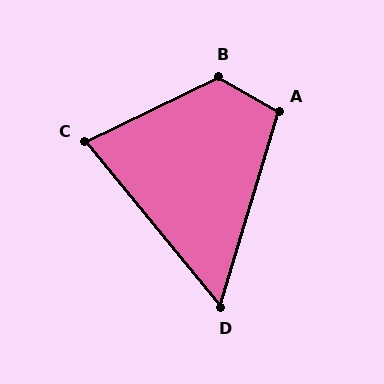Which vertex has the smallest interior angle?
D, at approximately 56 degrees.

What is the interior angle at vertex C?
Approximately 77 degrees (acute).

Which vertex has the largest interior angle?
B, at approximately 124 degrees.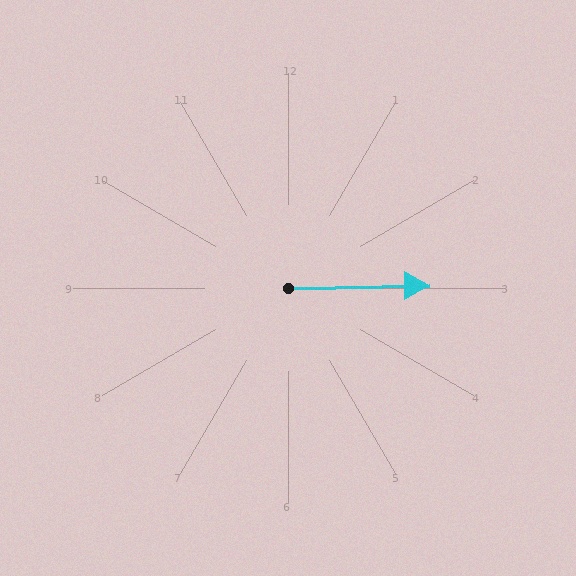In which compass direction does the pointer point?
East.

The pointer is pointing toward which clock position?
Roughly 3 o'clock.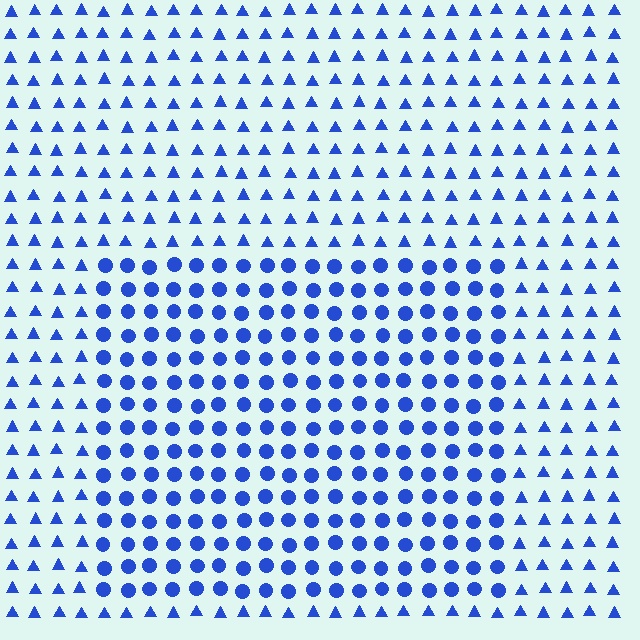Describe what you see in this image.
The image is filled with small blue elements arranged in a uniform grid. A rectangle-shaped region contains circles, while the surrounding area contains triangles. The boundary is defined purely by the change in element shape.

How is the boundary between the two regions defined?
The boundary is defined by a change in element shape: circles inside vs. triangles outside. All elements share the same color and spacing.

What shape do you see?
I see a rectangle.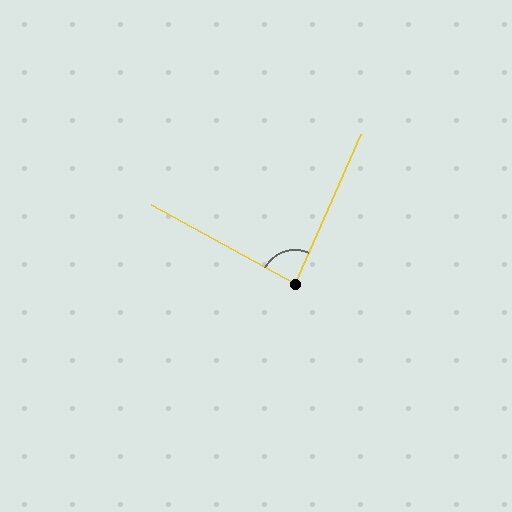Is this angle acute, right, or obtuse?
It is approximately a right angle.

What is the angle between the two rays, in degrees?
Approximately 85 degrees.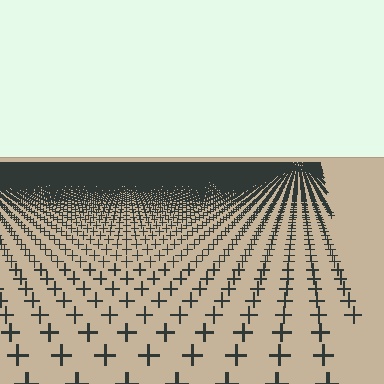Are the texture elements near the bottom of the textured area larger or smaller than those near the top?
Larger. Near the bottom, elements are closer to the viewer and appear at a bigger on-screen size.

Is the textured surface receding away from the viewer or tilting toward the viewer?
The surface is receding away from the viewer. Texture elements get smaller and denser toward the top.